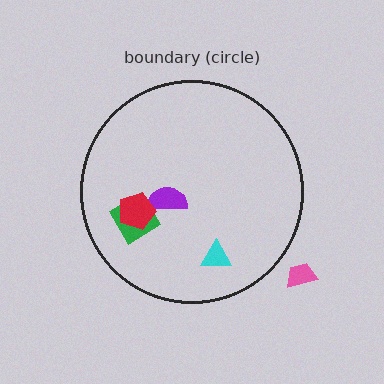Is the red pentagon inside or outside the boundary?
Inside.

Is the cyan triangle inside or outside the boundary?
Inside.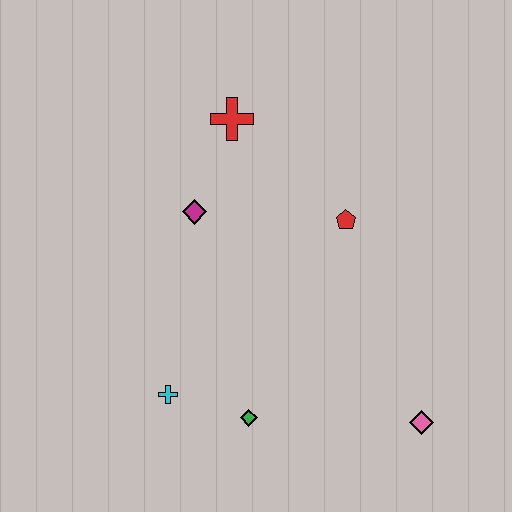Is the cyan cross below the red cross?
Yes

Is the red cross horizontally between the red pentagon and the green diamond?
No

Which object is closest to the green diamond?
The cyan cross is closest to the green diamond.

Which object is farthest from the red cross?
The pink diamond is farthest from the red cross.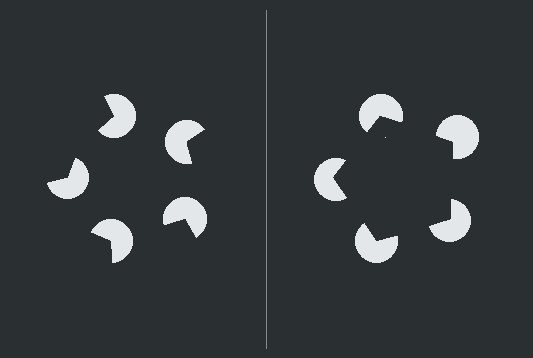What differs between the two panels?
The pac-man discs are positioned identically on both sides; only the wedge orientations differ. On the right they align to a pentagon; on the left they are misaligned.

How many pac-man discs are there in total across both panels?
10 — 5 on each side.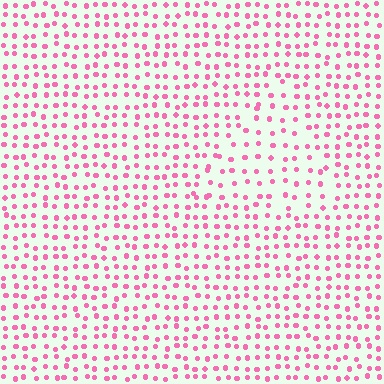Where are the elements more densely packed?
The elements are more densely packed outside the triangle boundary.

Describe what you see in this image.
The image contains small pink elements arranged at two different densities. A triangle-shaped region is visible where the elements are less densely packed than the surrounding area.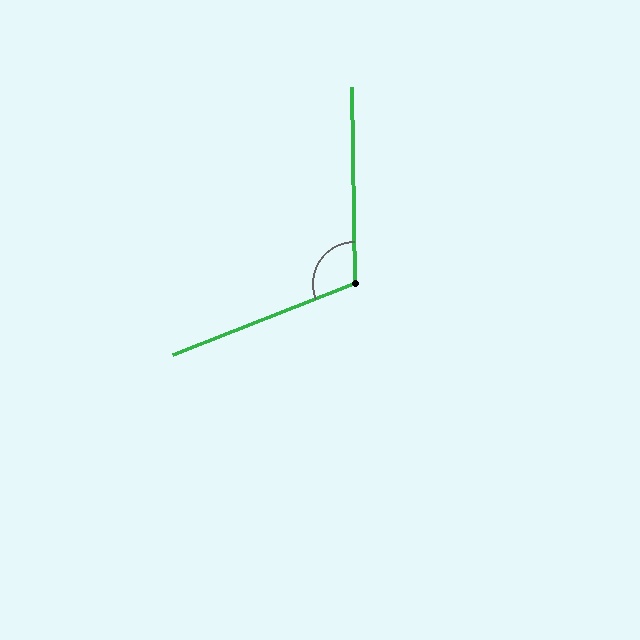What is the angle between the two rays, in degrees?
Approximately 111 degrees.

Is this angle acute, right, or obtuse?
It is obtuse.